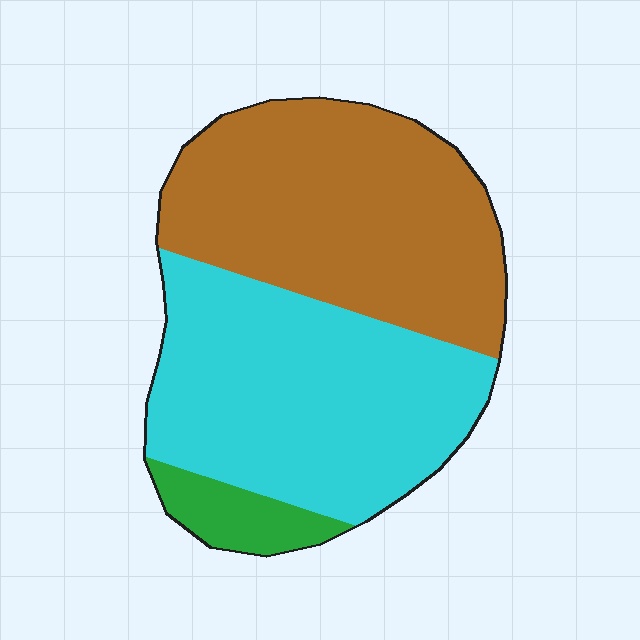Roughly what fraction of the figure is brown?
Brown covers around 45% of the figure.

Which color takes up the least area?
Green, at roughly 5%.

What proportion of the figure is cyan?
Cyan takes up about one half (1/2) of the figure.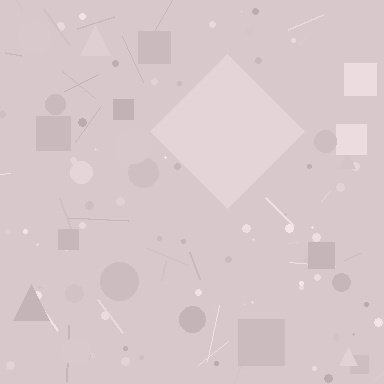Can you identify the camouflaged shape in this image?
The camouflaged shape is a diamond.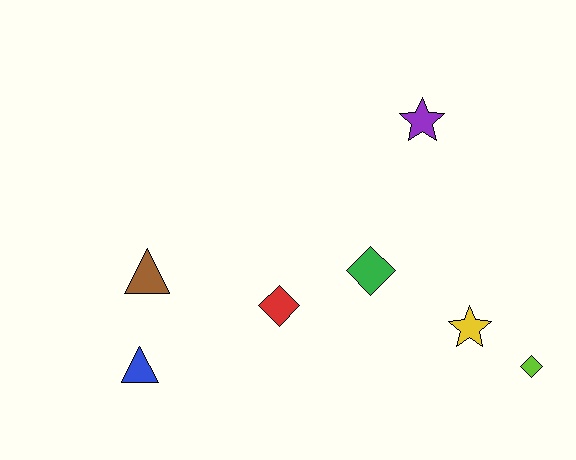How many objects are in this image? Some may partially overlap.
There are 7 objects.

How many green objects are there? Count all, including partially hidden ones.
There is 1 green object.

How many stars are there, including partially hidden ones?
There are 2 stars.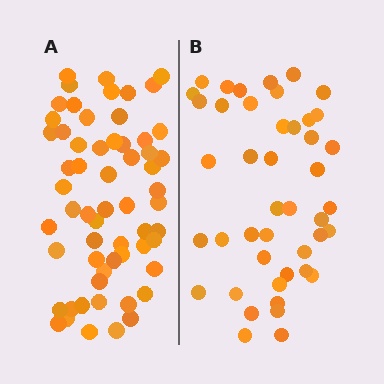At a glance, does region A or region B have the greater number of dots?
Region A (the left region) has more dots.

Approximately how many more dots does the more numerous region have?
Region A has approximately 15 more dots than region B.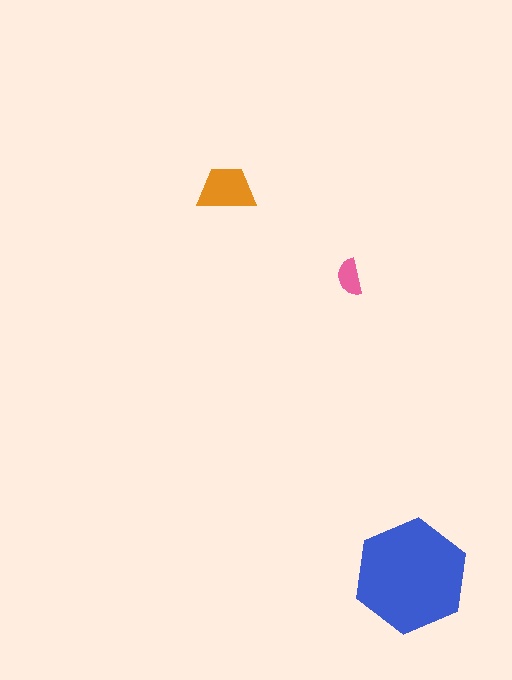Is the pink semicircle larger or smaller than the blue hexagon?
Smaller.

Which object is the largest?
The blue hexagon.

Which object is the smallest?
The pink semicircle.